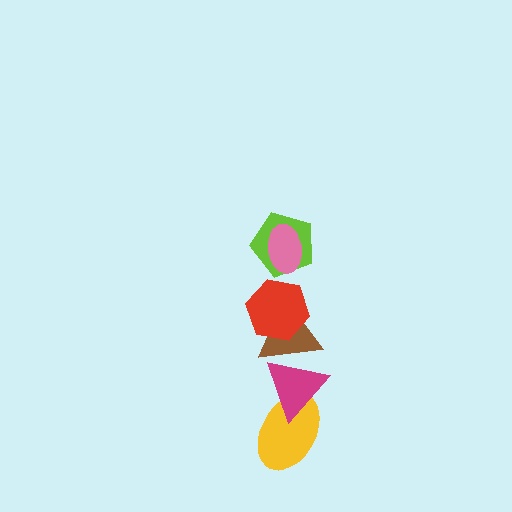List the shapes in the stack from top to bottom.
From top to bottom: the pink ellipse, the lime pentagon, the red hexagon, the brown triangle, the magenta triangle, the yellow ellipse.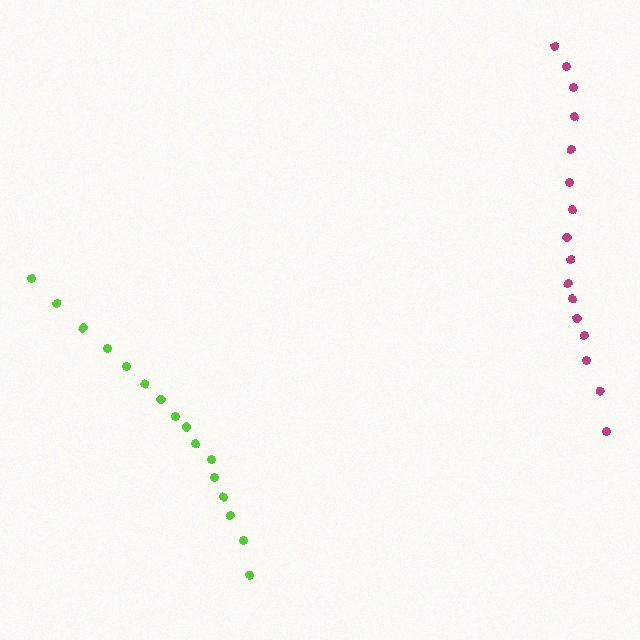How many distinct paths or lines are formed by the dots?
There are 2 distinct paths.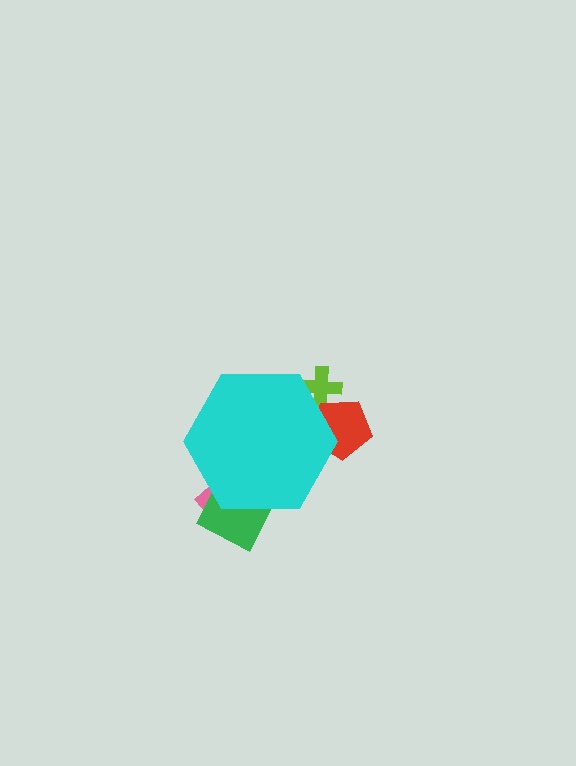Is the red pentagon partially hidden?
Yes, the red pentagon is partially hidden behind the cyan hexagon.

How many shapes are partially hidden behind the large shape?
4 shapes are partially hidden.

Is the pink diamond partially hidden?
Yes, the pink diamond is partially hidden behind the cyan hexagon.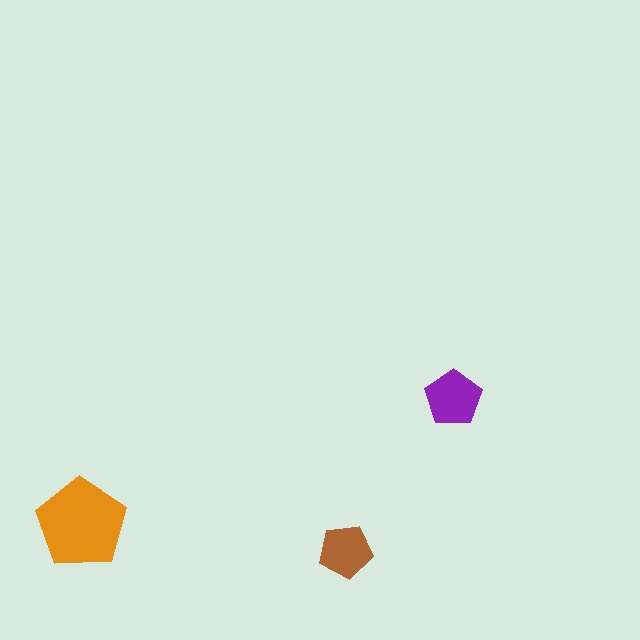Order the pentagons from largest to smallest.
the orange one, the purple one, the brown one.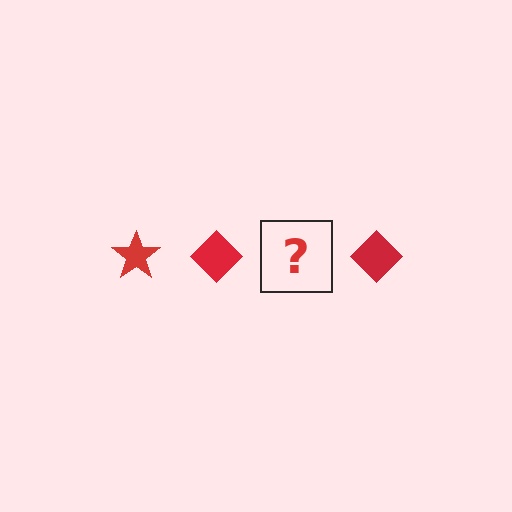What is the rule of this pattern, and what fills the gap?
The rule is that the pattern cycles through star, diamond shapes in red. The gap should be filled with a red star.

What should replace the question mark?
The question mark should be replaced with a red star.